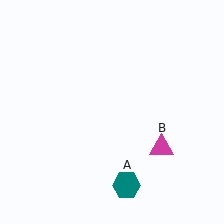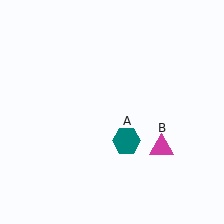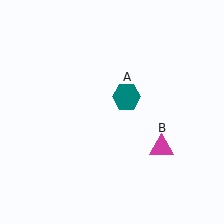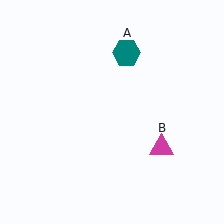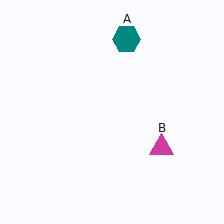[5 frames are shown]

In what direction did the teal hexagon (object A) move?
The teal hexagon (object A) moved up.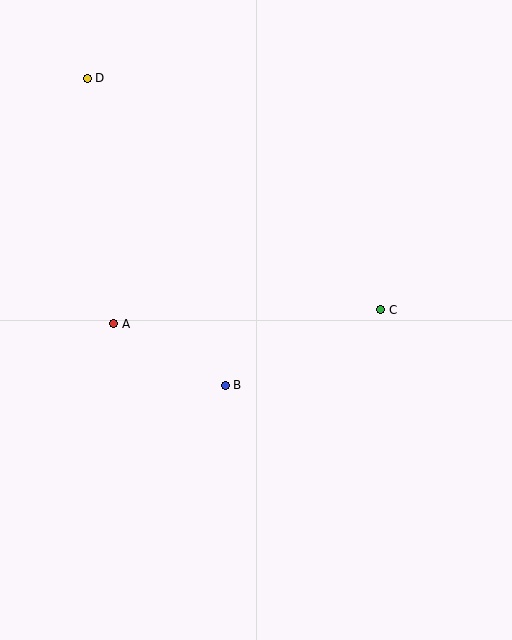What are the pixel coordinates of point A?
Point A is at (114, 324).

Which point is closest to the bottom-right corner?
Point C is closest to the bottom-right corner.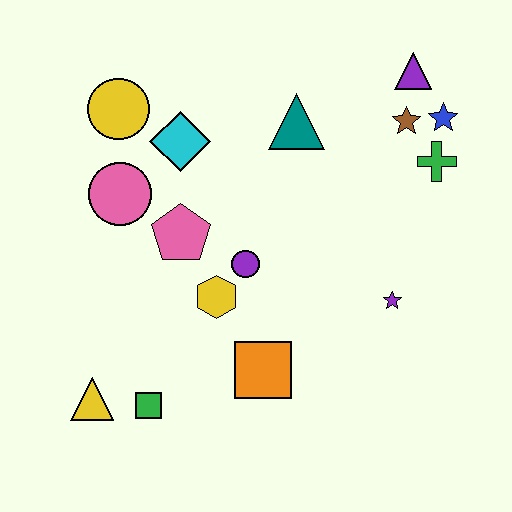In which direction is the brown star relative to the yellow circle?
The brown star is to the right of the yellow circle.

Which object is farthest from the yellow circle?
The purple star is farthest from the yellow circle.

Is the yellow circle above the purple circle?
Yes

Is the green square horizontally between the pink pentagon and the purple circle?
No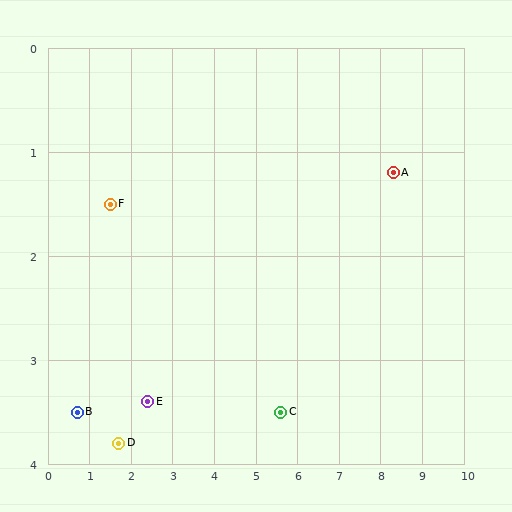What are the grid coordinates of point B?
Point B is at approximately (0.7, 3.5).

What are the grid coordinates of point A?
Point A is at approximately (8.3, 1.2).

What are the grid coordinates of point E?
Point E is at approximately (2.4, 3.4).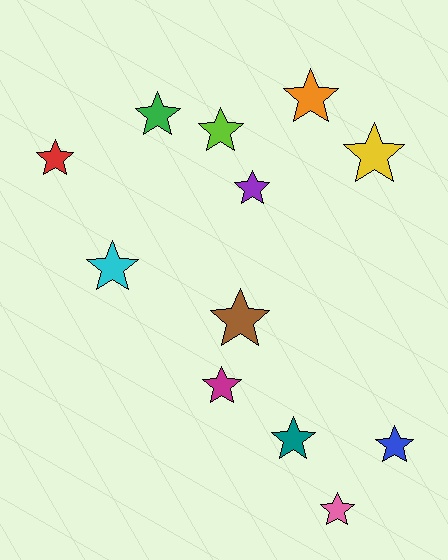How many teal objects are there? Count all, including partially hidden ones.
There is 1 teal object.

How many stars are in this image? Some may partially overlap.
There are 12 stars.